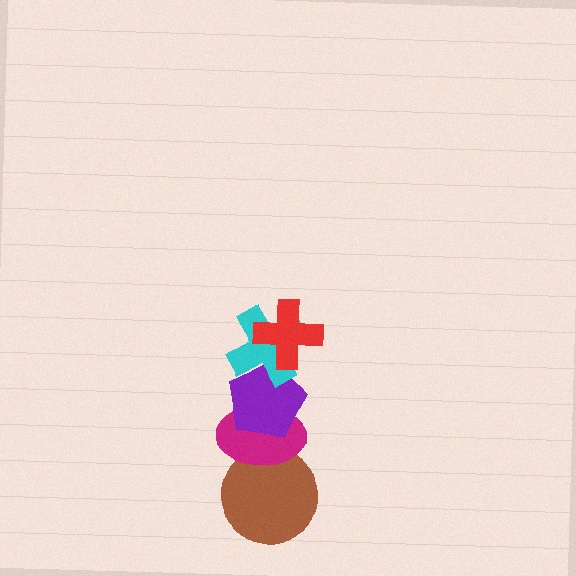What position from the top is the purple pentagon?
The purple pentagon is 3rd from the top.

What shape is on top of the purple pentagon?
The cyan cross is on top of the purple pentagon.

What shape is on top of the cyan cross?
The red cross is on top of the cyan cross.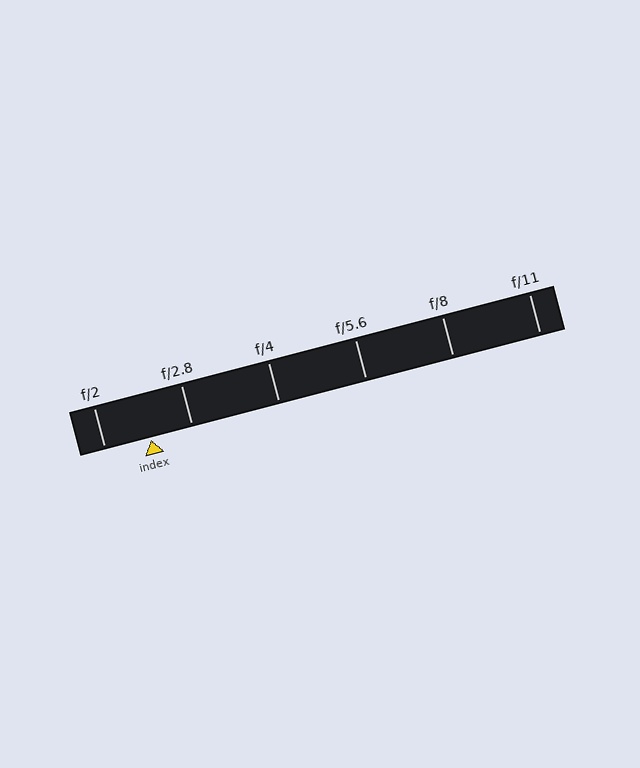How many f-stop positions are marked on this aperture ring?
There are 6 f-stop positions marked.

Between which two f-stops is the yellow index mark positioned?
The index mark is between f/2 and f/2.8.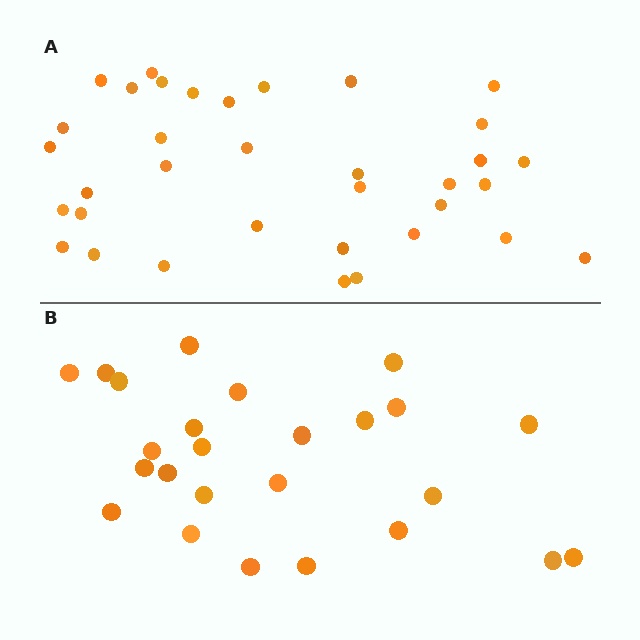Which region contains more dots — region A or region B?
Region A (the top region) has more dots.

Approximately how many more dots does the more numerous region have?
Region A has roughly 10 or so more dots than region B.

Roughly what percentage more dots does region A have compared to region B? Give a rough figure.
About 40% more.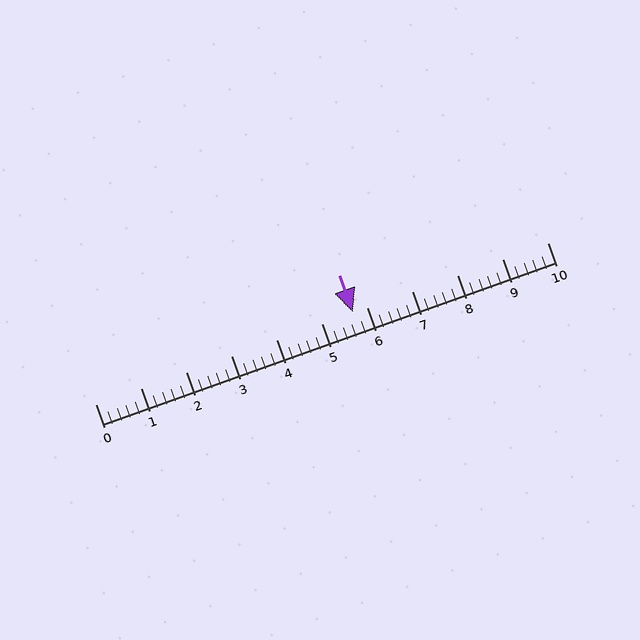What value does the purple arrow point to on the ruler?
The purple arrow points to approximately 5.7.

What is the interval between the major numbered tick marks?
The major tick marks are spaced 1 units apart.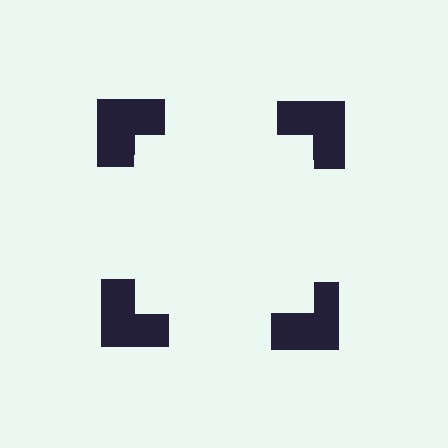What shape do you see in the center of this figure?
An illusory square — its edges are inferred from the aligned wedge cuts in the notched squares, not physically drawn.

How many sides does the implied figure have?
4 sides.